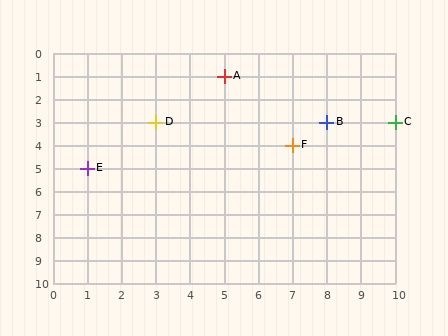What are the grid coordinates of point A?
Point A is at grid coordinates (5, 1).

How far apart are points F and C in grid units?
Points F and C are 3 columns and 1 row apart (about 3.2 grid units diagonally).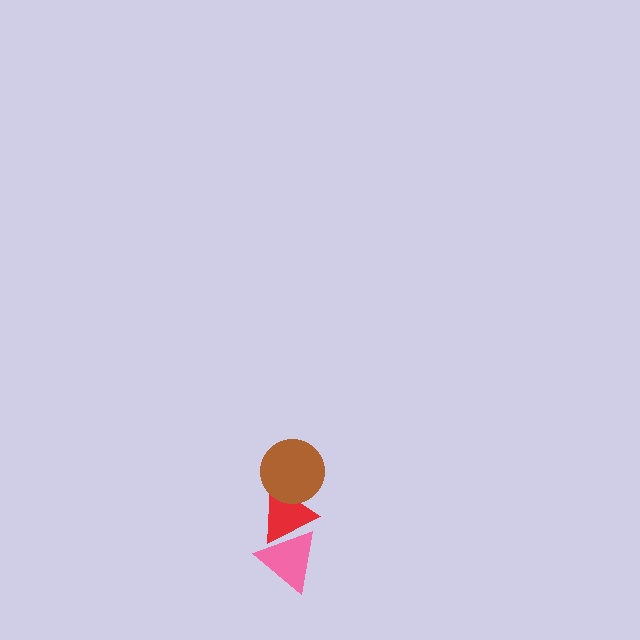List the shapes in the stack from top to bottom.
From top to bottom: the brown circle, the red triangle, the pink triangle.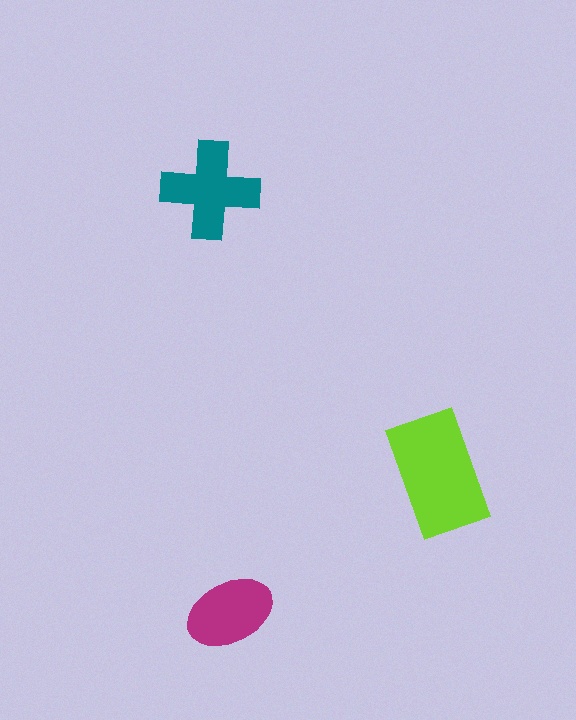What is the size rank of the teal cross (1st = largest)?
2nd.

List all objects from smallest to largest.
The magenta ellipse, the teal cross, the lime rectangle.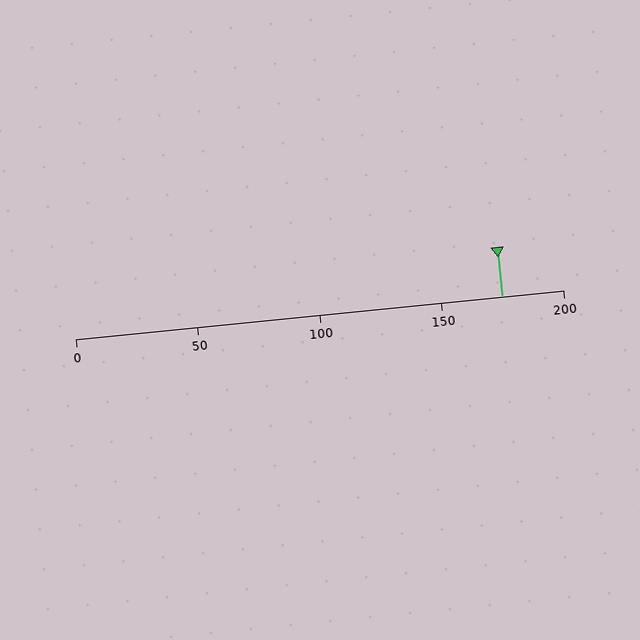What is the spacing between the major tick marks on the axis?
The major ticks are spaced 50 apart.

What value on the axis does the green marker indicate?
The marker indicates approximately 175.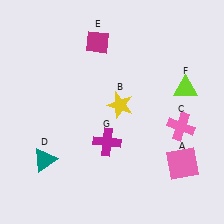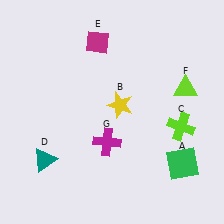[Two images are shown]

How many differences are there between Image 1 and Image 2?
There are 2 differences between the two images.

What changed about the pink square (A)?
In Image 1, A is pink. In Image 2, it changed to green.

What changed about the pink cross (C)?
In Image 1, C is pink. In Image 2, it changed to lime.